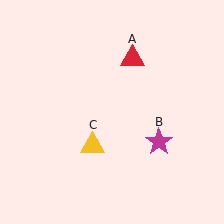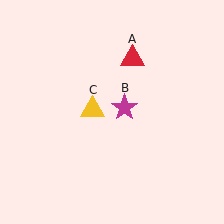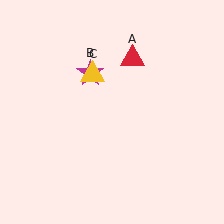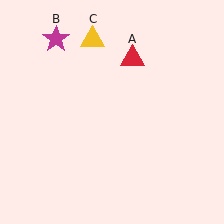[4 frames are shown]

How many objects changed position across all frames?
2 objects changed position: magenta star (object B), yellow triangle (object C).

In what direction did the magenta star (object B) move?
The magenta star (object B) moved up and to the left.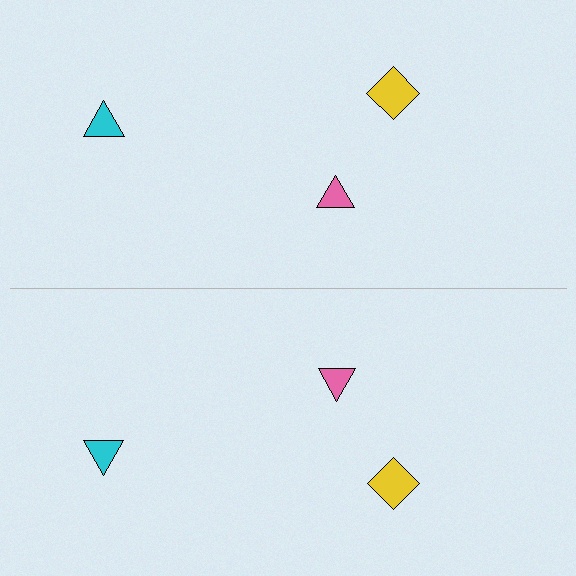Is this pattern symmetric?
Yes, this pattern has bilateral (reflection) symmetry.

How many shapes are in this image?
There are 6 shapes in this image.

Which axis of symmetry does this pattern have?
The pattern has a horizontal axis of symmetry running through the center of the image.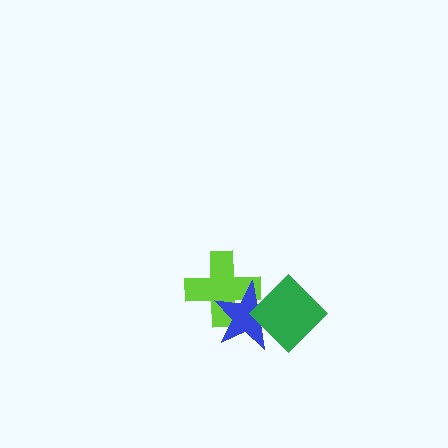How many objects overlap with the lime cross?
1 object overlaps with the lime cross.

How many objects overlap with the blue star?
2 objects overlap with the blue star.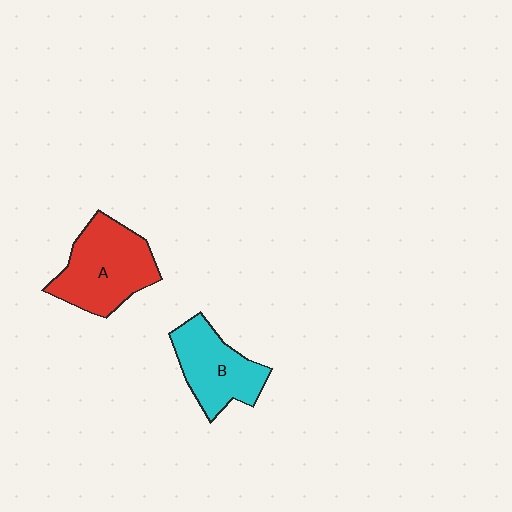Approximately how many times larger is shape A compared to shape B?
Approximately 1.3 times.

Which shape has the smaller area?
Shape B (cyan).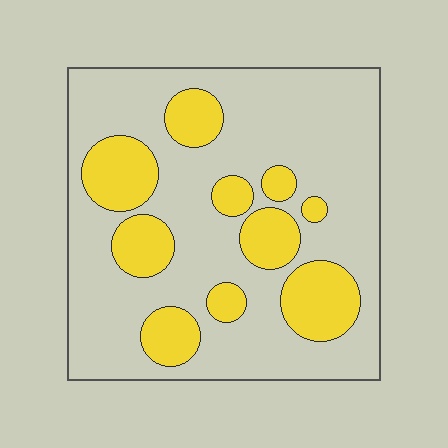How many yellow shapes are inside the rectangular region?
10.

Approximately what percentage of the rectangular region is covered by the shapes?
Approximately 25%.